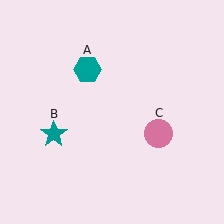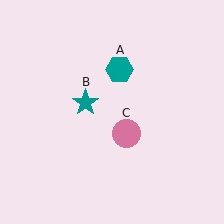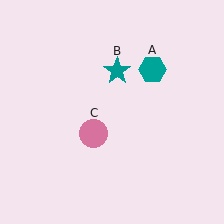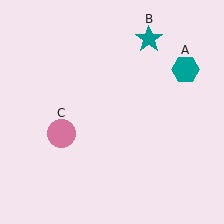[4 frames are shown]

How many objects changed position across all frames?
3 objects changed position: teal hexagon (object A), teal star (object B), pink circle (object C).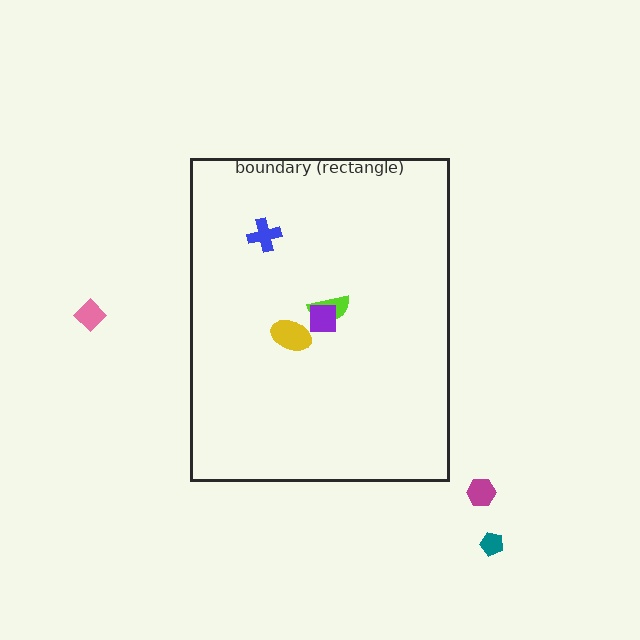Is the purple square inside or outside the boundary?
Inside.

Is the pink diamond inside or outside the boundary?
Outside.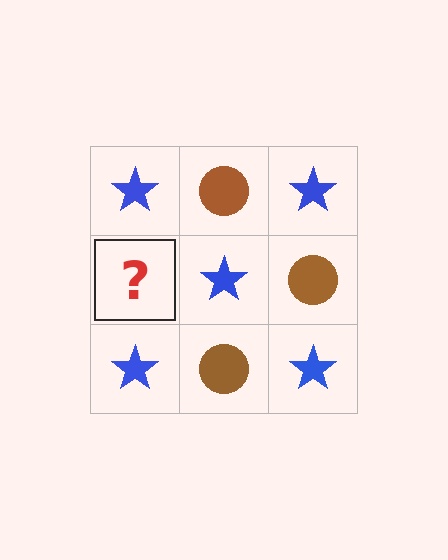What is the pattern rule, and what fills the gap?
The rule is that it alternates blue star and brown circle in a checkerboard pattern. The gap should be filled with a brown circle.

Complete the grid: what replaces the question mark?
The question mark should be replaced with a brown circle.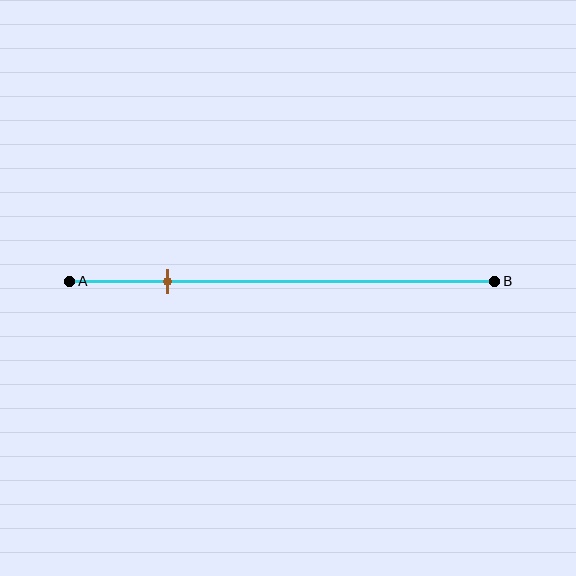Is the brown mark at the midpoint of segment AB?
No, the mark is at about 25% from A, not at the 50% midpoint.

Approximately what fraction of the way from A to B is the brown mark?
The brown mark is approximately 25% of the way from A to B.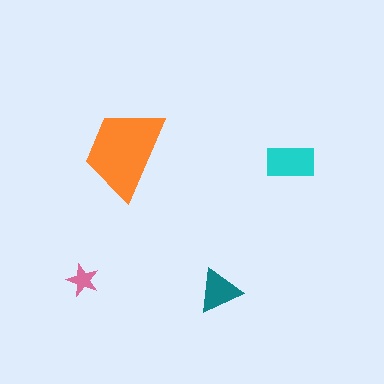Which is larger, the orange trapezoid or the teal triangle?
The orange trapezoid.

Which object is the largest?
The orange trapezoid.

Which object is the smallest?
The pink star.